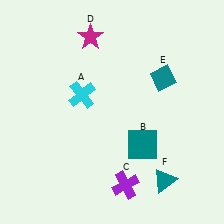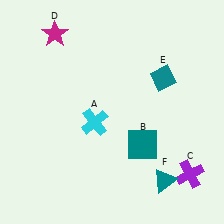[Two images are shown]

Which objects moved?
The objects that moved are: the cyan cross (A), the purple cross (C), the magenta star (D).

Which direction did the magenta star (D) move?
The magenta star (D) moved left.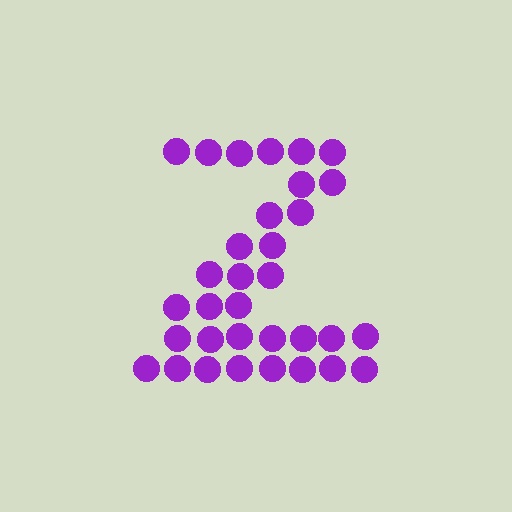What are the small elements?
The small elements are circles.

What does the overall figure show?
The overall figure shows the letter Z.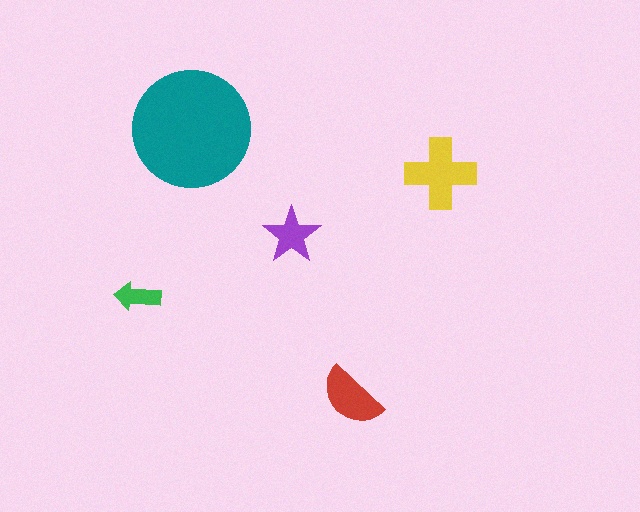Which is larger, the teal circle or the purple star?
The teal circle.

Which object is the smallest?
The green arrow.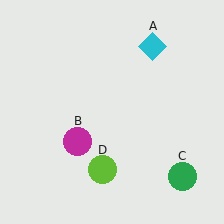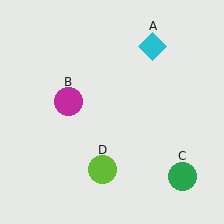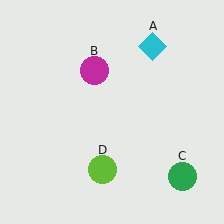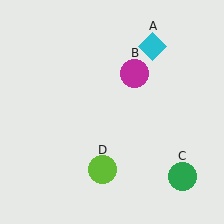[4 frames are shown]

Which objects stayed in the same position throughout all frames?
Cyan diamond (object A) and green circle (object C) and lime circle (object D) remained stationary.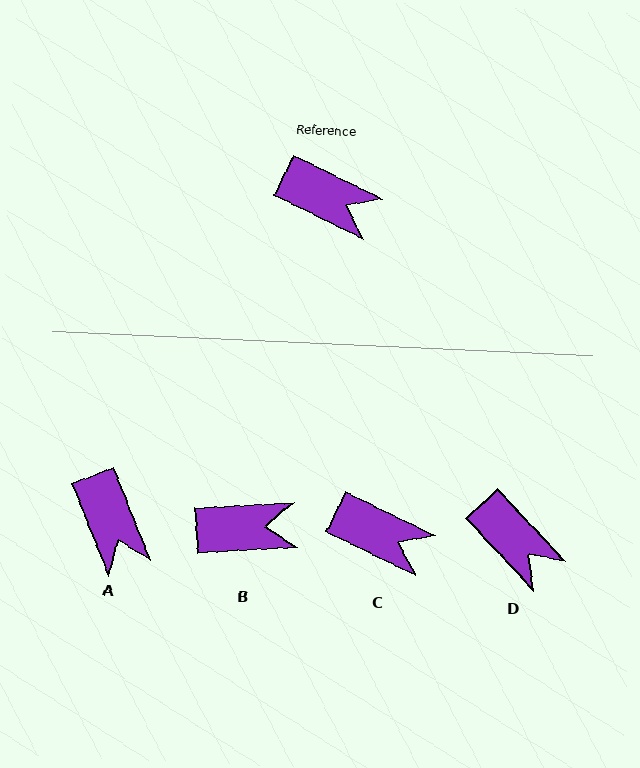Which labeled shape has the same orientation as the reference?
C.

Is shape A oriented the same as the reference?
No, it is off by about 42 degrees.